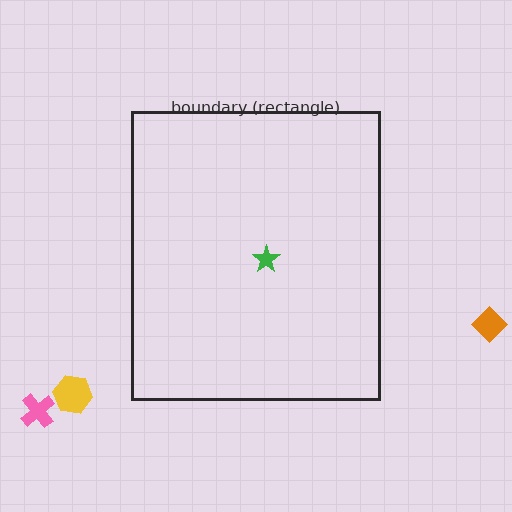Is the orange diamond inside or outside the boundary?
Outside.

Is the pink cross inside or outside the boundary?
Outside.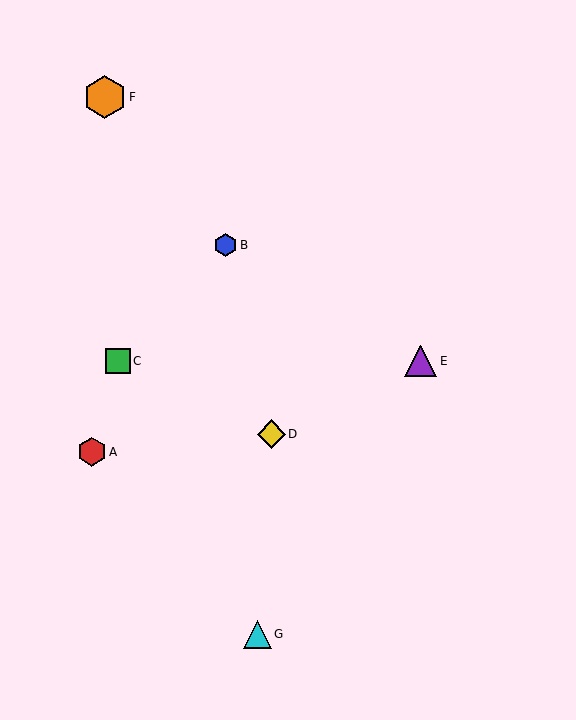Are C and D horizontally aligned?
No, C is at y≈361 and D is at y≈434.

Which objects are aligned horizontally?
Objects C, E are aligned horizontally.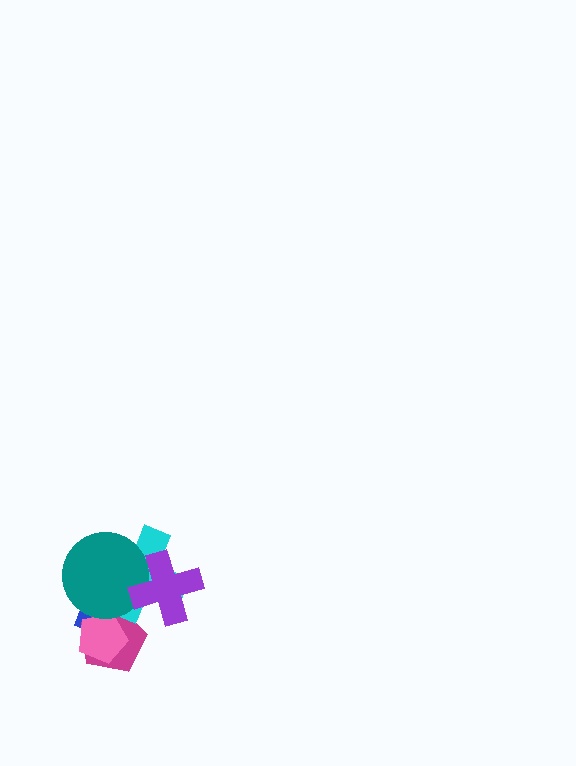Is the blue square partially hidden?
Yes, it is partially covered by another shape.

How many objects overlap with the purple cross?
2 objects overlap with the purple cross.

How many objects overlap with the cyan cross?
4 objects overlap with the cyan cross.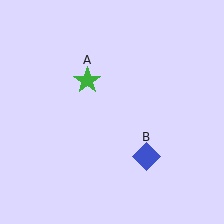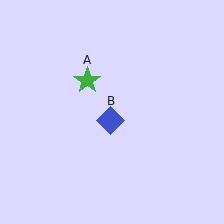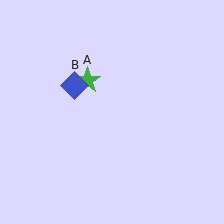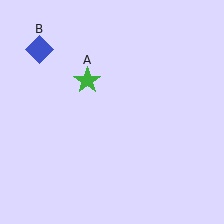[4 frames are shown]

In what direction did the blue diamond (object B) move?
The blue diamond (object B) moved up and to the left.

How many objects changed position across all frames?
1 object changed position: blue diamond (object B).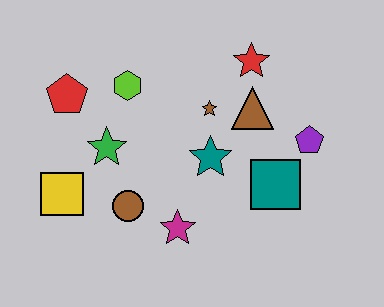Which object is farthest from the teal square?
The red pentagon is farthest from the teal square.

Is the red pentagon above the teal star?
Yes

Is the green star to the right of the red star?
No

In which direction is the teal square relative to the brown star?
The teal square is below the brown star.